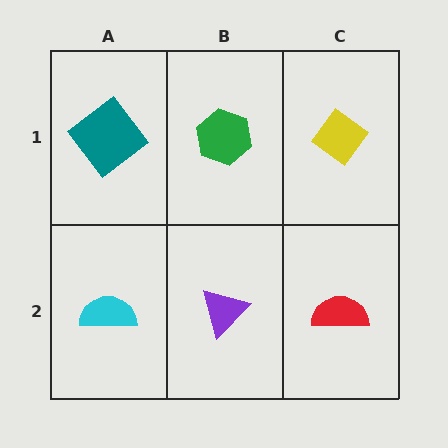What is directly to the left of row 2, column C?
A purple triangle.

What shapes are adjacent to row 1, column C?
A red semicircle (row 2, column C), a green hexagon (row 1, column B).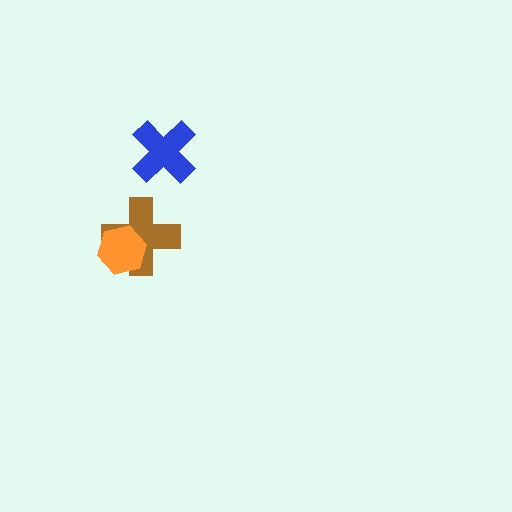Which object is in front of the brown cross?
The orange hexagon is in front of the brown cross.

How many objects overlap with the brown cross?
1 object overlaps with the brown cross.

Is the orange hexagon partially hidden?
No, no other shape covers it.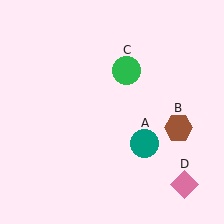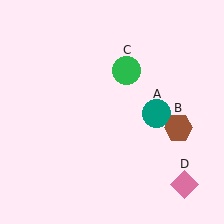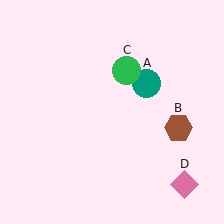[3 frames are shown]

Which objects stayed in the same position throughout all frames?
Brown hexagon (object B) and green circle (object C) and pink diamond (object D) remained stationary.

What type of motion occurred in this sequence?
The teal circle (object A) rotated counterclockwise around the center of the scene.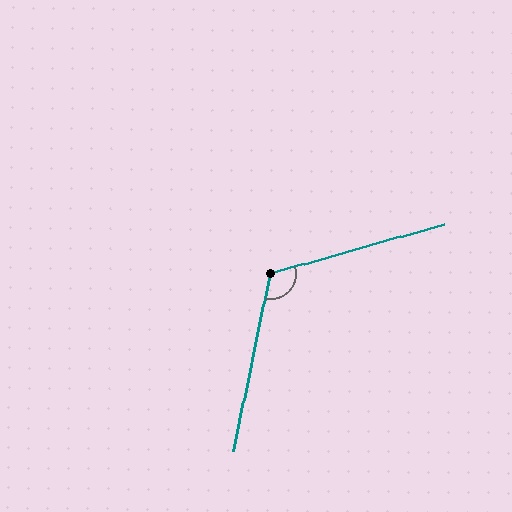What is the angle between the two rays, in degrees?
Approximately 118 degrees.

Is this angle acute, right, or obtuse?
It is obtuse.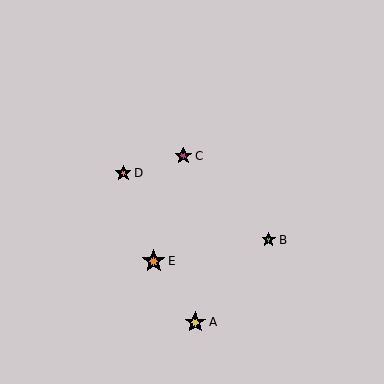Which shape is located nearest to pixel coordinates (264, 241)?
The lime star (labeled B) at (269, 240) is nearest to that location.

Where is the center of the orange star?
The center of the orange star is at (154, 261).